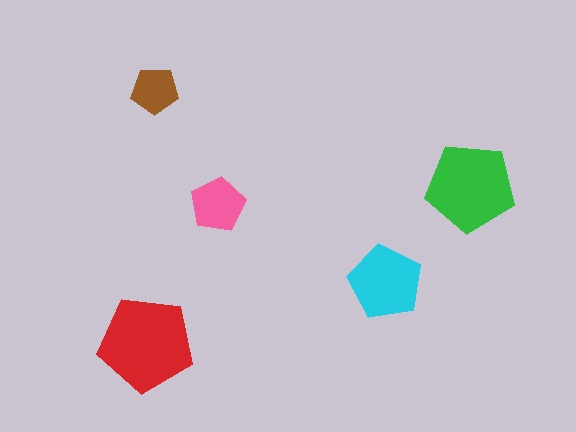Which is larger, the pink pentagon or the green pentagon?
The green one.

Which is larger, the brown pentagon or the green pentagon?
The green one.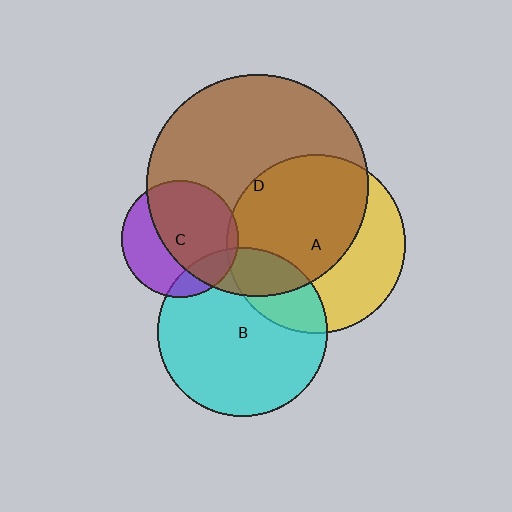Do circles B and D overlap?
Yes.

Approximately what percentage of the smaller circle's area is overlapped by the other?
Approximately 20%.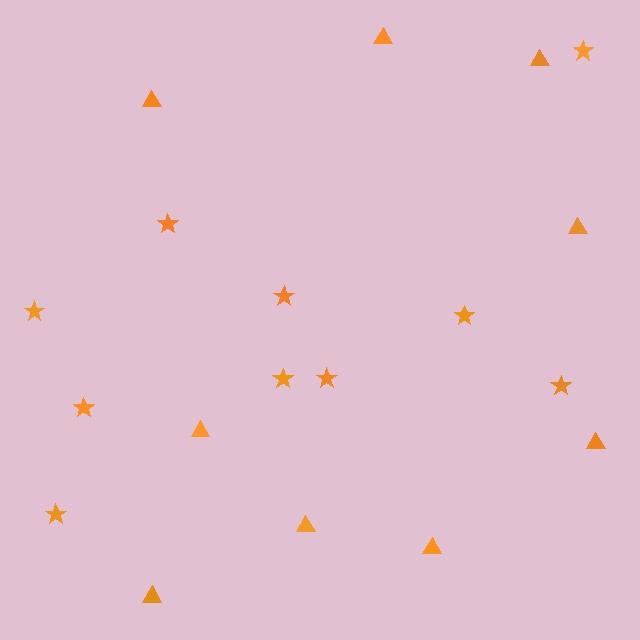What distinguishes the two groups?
There are 2 groups: one group of triangles (9) and one group of stars (10).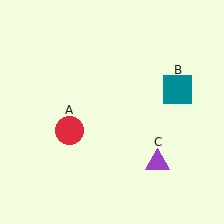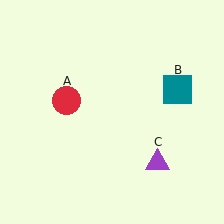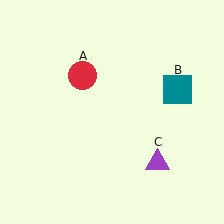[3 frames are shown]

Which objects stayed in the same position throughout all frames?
Teal square (object B) and purple triangle (object C) remained stationary.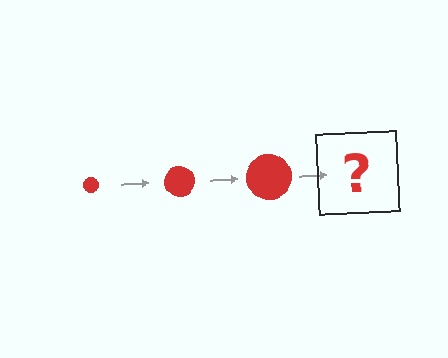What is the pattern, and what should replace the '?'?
The pattern is that the circle gets progressively larger each step. The '?' should be a red circle, larger than the previous one.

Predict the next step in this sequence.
The next step is a red circle, larger than the previous one.